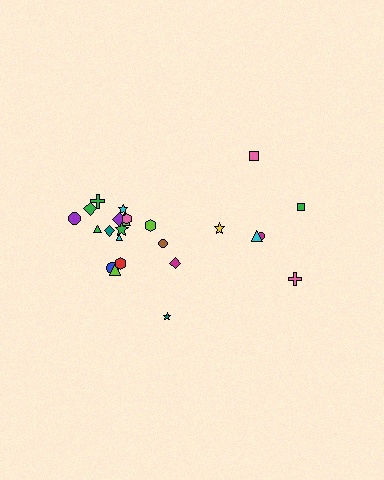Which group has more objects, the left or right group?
The left group.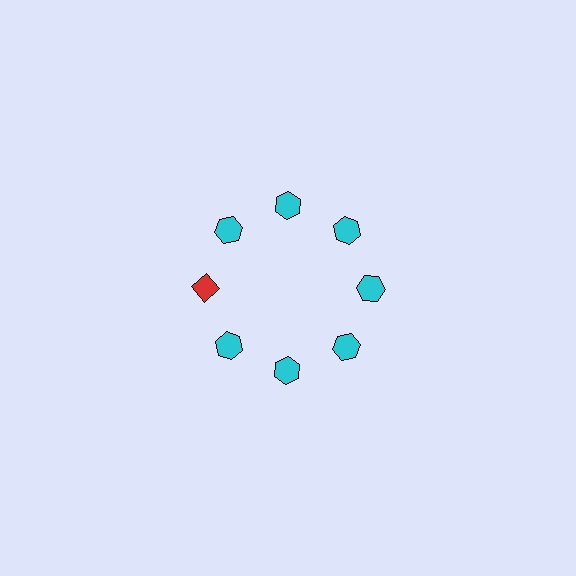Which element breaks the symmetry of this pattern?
The red diamond at roughly the 9 o'clock position breaks the symmetry. All other shapes are cyan hexagons.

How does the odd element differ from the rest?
It differs in both color (red instead of cyan) and shape (diamond instead of hexagon).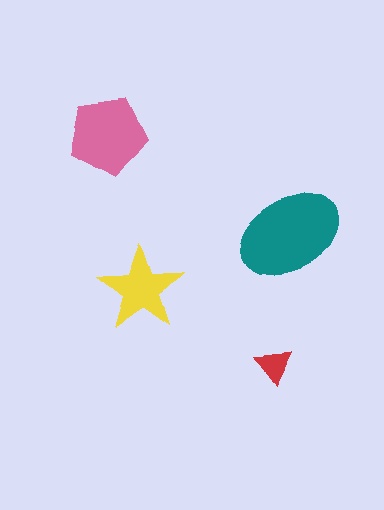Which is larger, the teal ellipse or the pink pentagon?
The teal ellipse.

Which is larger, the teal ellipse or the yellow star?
The teal ellipse.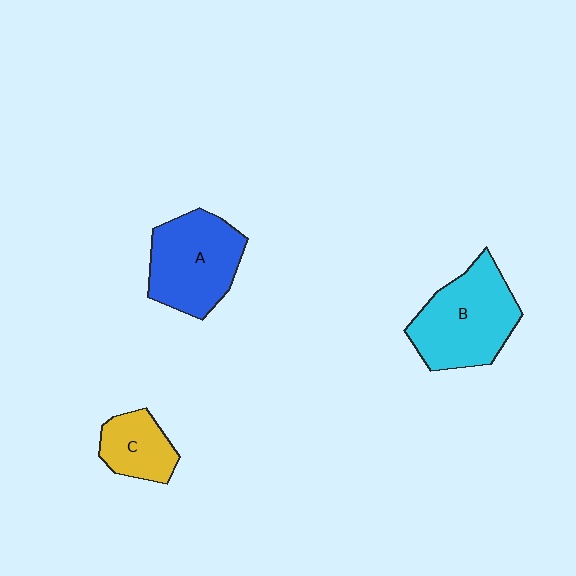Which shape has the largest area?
Shape B (cyan).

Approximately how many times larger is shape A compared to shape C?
Approximately 1.8 times.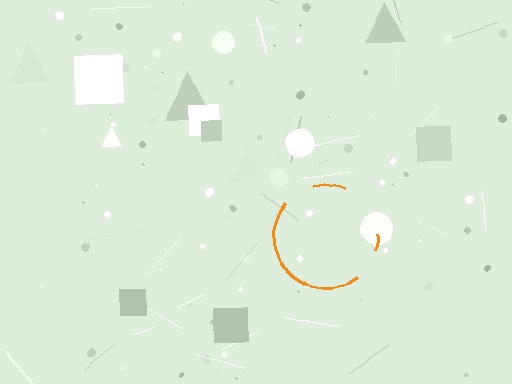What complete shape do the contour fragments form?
The contour fragments form a circle.